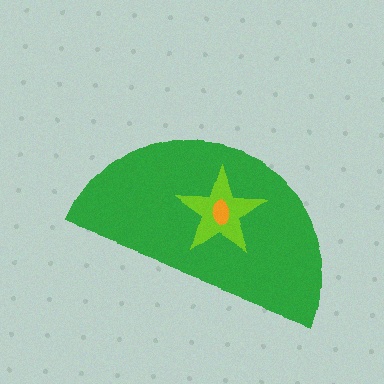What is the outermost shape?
The green semicircle.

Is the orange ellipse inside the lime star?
Yes.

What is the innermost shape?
The orange ellipse.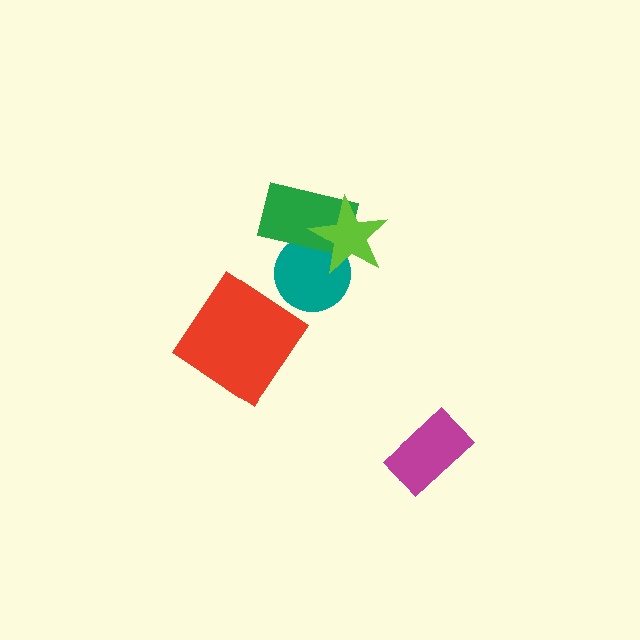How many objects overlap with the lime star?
2 objects overlap with the lime star.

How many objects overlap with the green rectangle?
2 objects overlap with the green rectangle.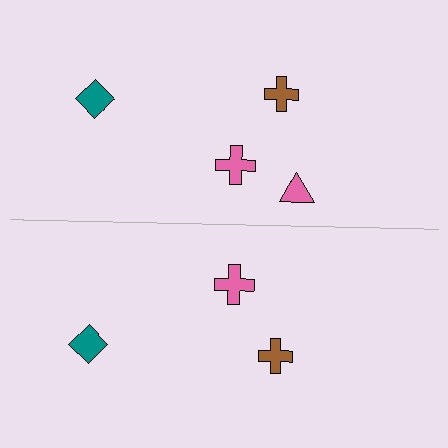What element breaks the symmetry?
A pink triangle is missing from the bottom side.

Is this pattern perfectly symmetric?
No, the pattern is not perfectly symmetric. A pink triangle is missing from the bottom side.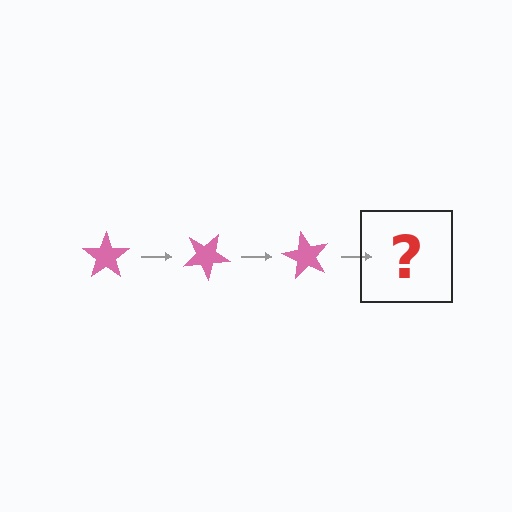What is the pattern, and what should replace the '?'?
The pattern is that the star rotates 30 degrees each step. The '?' should be a pink star rotated 90 degrees.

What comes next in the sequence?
The next element should be a pink star rotated 90 degrees.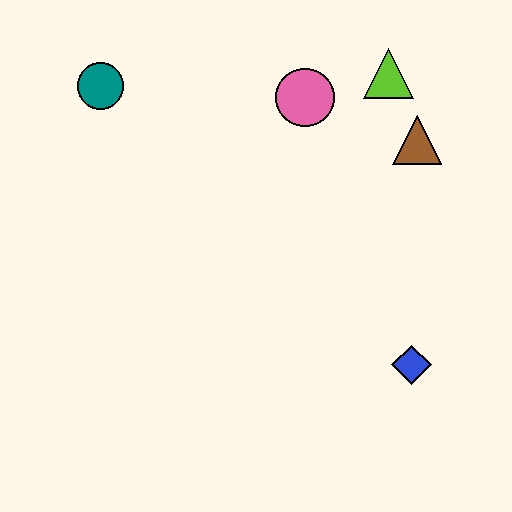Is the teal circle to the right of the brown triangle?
No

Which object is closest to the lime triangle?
The brown triangle is closest to the lime triangle.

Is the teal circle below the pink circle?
No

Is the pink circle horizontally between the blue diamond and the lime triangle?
No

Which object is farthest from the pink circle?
The blue diamond is farthest from the pink circle.